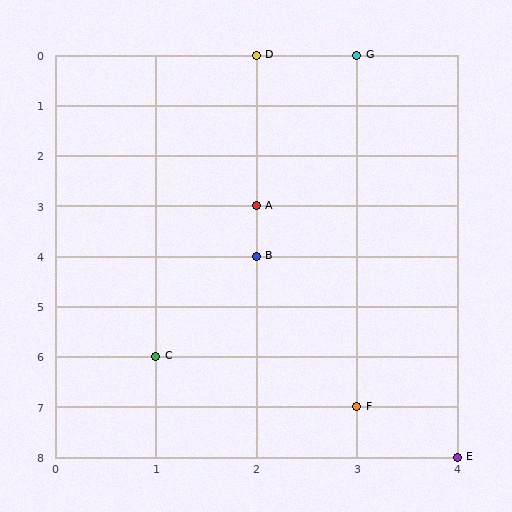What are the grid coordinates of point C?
Point C is at grid coordinates (1, 6).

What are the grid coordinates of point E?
Point E is at grid coordinates (4, 8).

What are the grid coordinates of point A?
Point A is at grid coordinates (2, 3).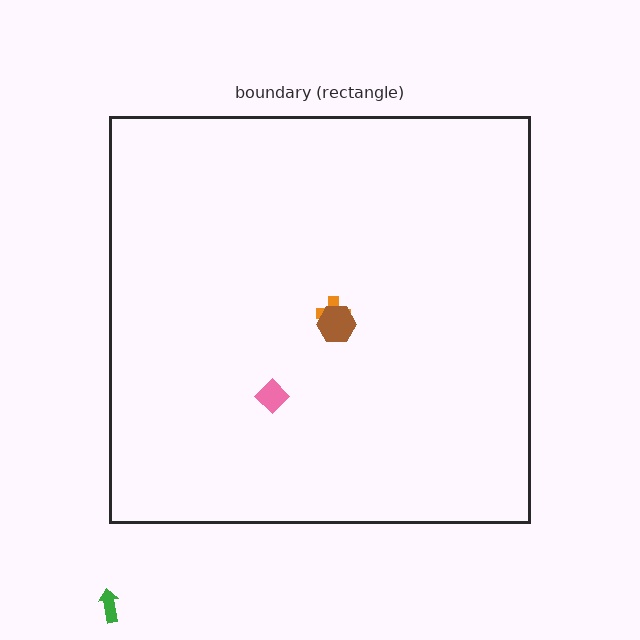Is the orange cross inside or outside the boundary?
Inside.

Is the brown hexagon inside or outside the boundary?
Inside.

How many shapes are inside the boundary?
3 inside, 1 outside.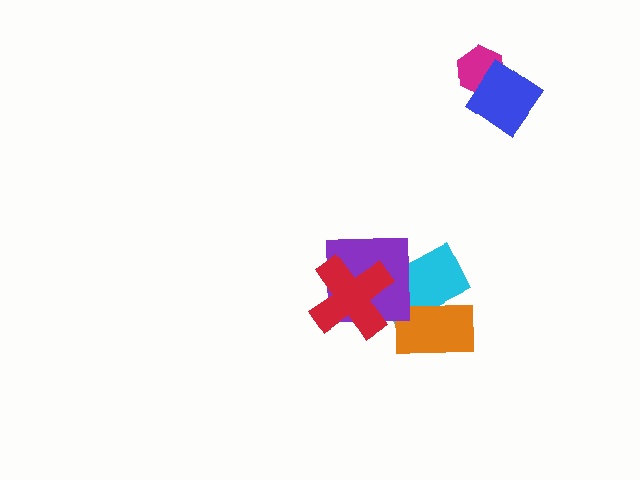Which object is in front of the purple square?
The red cross is in front of the purple square.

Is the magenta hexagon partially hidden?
Yes, it is partially covered by another shape.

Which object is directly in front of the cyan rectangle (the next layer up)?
The orange rectangle is directly in front of the cyan rectangle.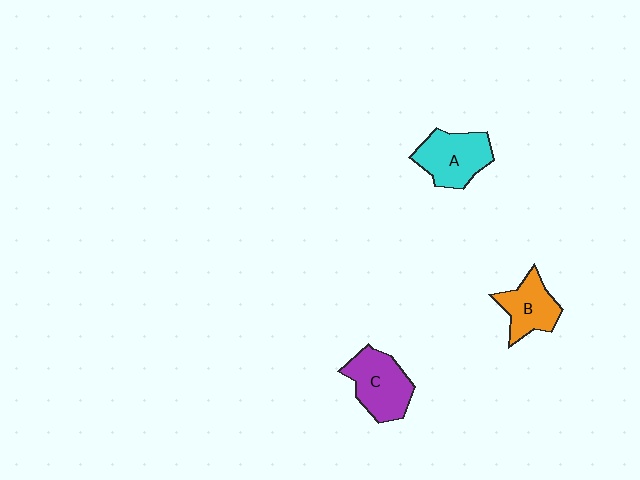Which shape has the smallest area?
Shape B (orange).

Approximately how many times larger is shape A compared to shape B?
Approximately 1.2 times.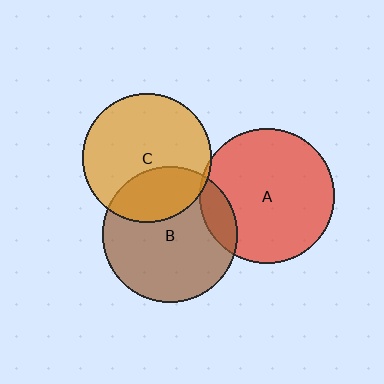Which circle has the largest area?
Circle B (brown).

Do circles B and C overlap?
Yes.